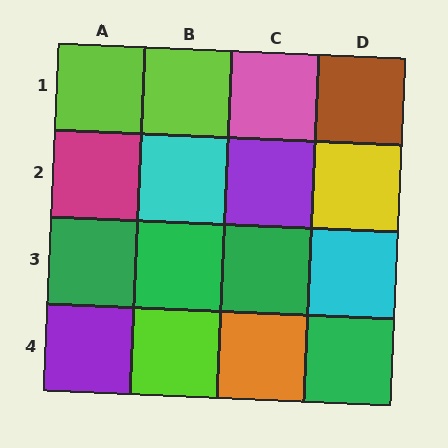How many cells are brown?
1 cell is brown.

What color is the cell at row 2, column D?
Yellow.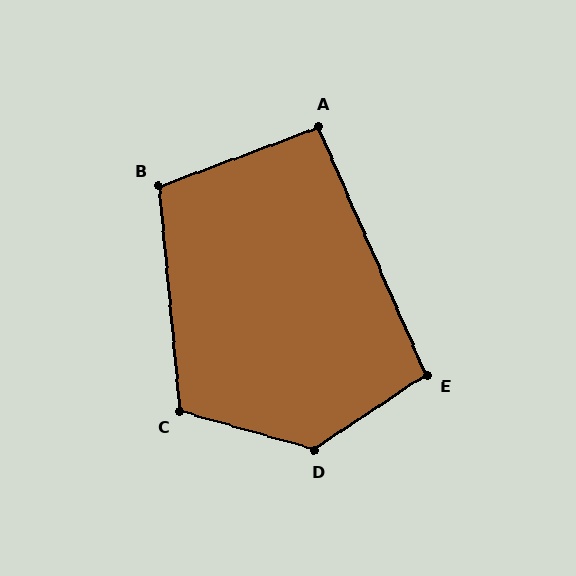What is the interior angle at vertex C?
Approximately 111 degrees (obtuse).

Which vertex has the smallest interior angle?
A, at approximately 93 degrees.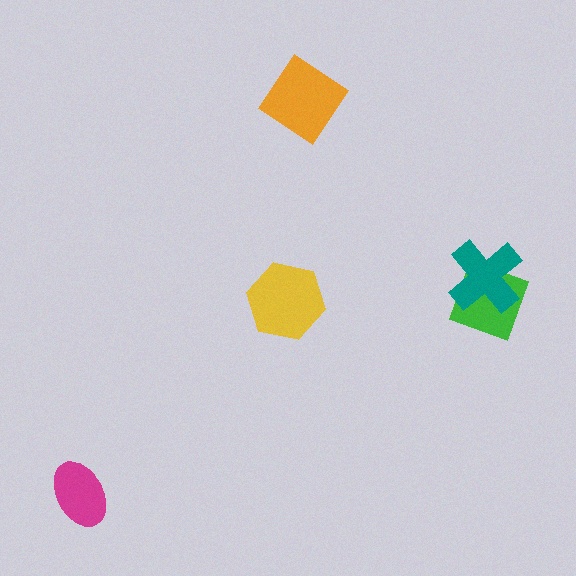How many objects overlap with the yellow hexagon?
0 objects overlap with the yellow hexagon.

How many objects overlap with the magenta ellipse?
0 objects overlap with the magenta ellipse.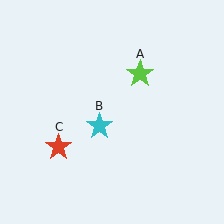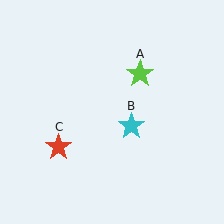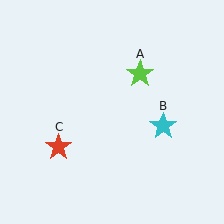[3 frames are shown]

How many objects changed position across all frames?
1 object changed position: cyan star (object B).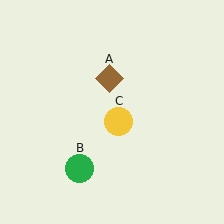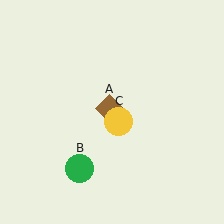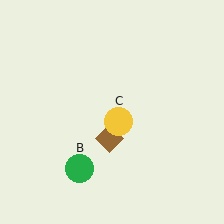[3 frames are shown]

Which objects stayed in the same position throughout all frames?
Green circle (object B) and yellow circle (object C) remained stationary.